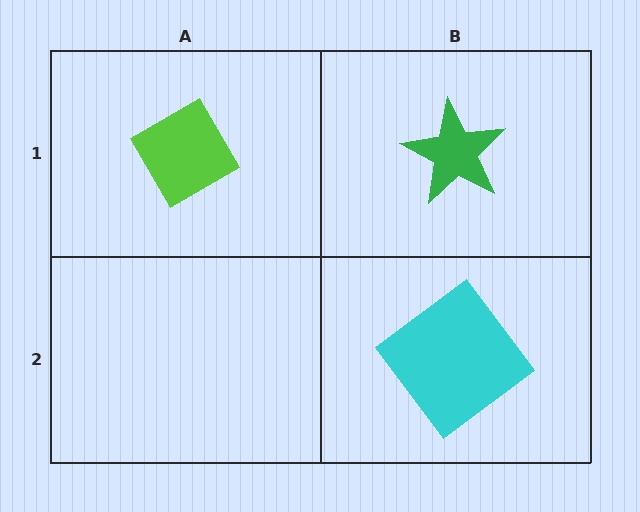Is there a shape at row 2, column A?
No, that cell is empty.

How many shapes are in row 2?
1 shape.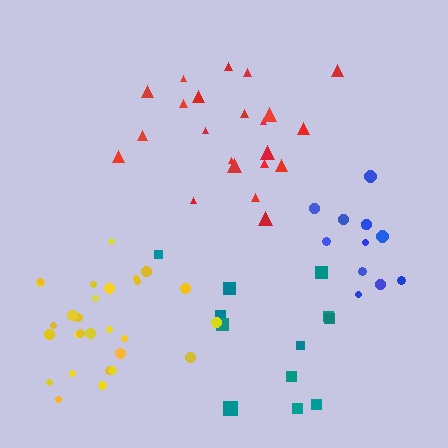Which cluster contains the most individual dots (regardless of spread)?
Yellow (28).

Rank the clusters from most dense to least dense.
yellow, blue, red, teal.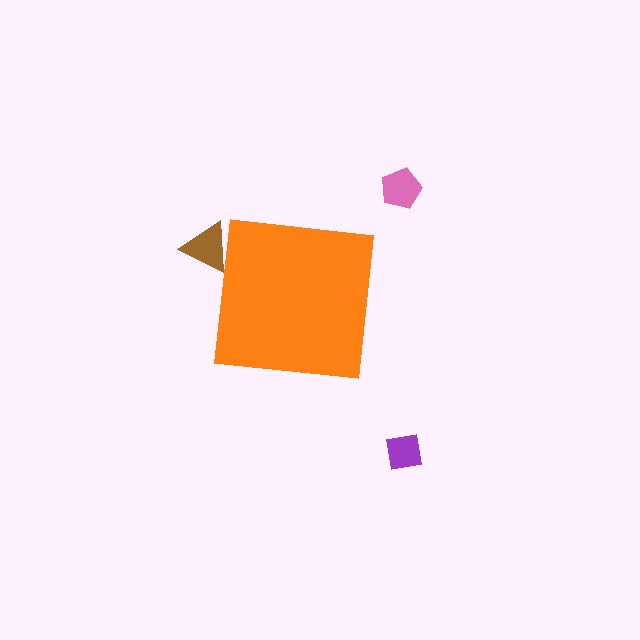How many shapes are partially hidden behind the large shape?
1 shape is partially hidden.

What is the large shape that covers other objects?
An orange square.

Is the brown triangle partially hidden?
Yes, the brown triangle is partially hidden behind the orange square.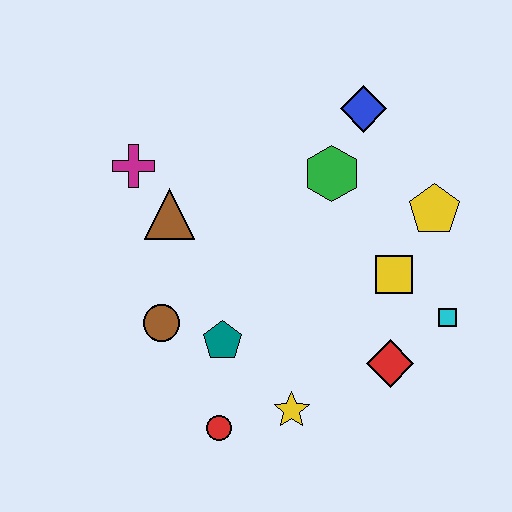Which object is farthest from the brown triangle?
The cyan square is farthest from the brown triangle.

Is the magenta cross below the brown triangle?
No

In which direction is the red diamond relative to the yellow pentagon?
The red diamond is below the yellow pentagon.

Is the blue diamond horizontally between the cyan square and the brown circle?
Yes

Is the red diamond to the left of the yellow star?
No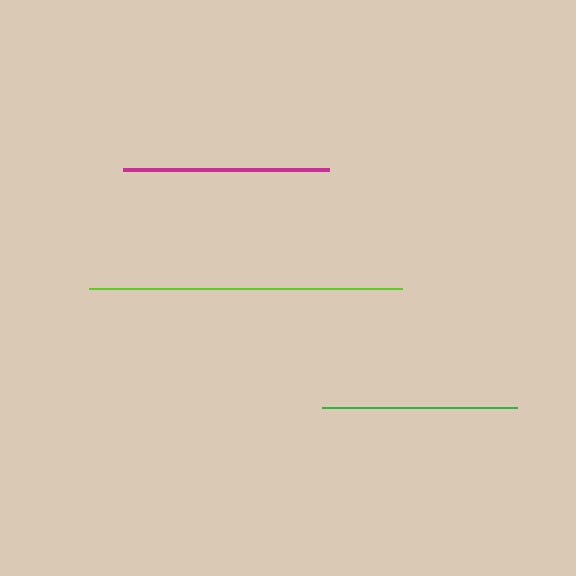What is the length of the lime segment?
The lime segment is approximately 313 pixels long.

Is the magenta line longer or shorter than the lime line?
The lime line is longer than the magenta line.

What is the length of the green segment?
The green segment is approximately 195 pixels long.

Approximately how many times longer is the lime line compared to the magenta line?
The lime line is approximately 1.5 times the length of the magenta line.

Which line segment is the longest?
The lime line is the longest at approximately 313 pixels.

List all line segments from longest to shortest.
From longest to shortest: lime, magenta, green.